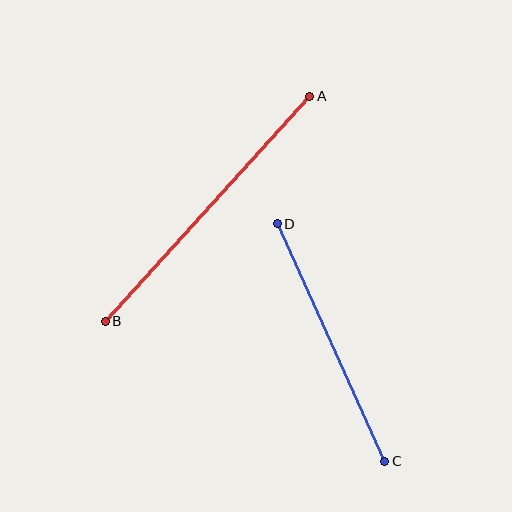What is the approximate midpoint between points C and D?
The midpoint is at approximately (331, 343) pixels.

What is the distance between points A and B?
The distance is approximately 304 pixels.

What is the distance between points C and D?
The distance is approximately 261 pixels.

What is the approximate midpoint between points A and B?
The midpoint is at approximately (208, 209) pixels.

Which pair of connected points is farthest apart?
Points A and B are farthest apart.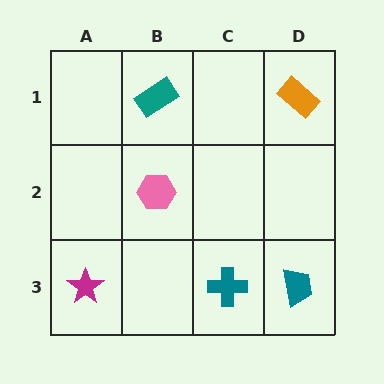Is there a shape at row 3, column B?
No, that cell is empty.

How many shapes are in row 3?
3 shapes.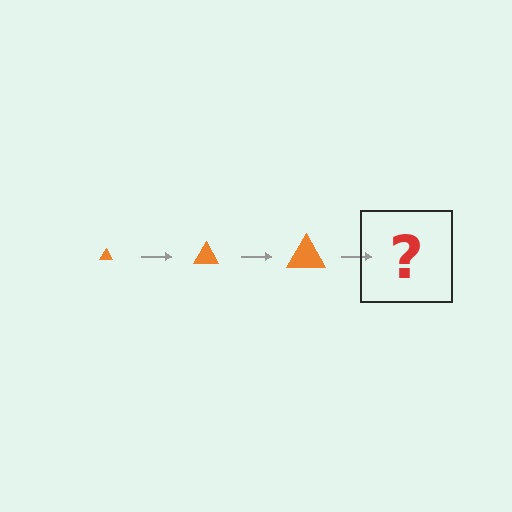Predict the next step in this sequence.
The next step is an orange triangle, larger than the previous one.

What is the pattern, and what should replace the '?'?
The pattern is that the triangle gets progressively larger each step. The '?' should be an orange triangle, larger than the previous one.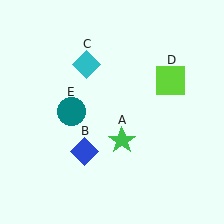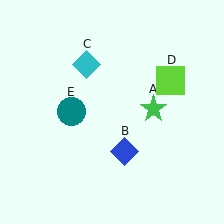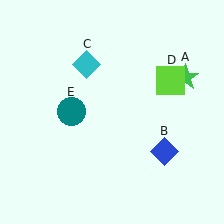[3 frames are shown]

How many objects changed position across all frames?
2 objects changed position: green star (object A), blue diamond (object B).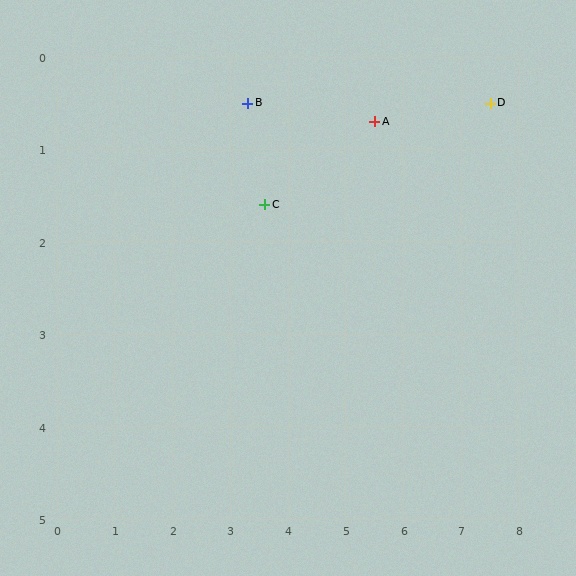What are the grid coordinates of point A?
Point A is at approximately (5.5, 0.7).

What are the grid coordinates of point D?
Point D is at approximately (7.5, 0.5).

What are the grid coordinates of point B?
Point B is at approximately (3.3, 0.5).